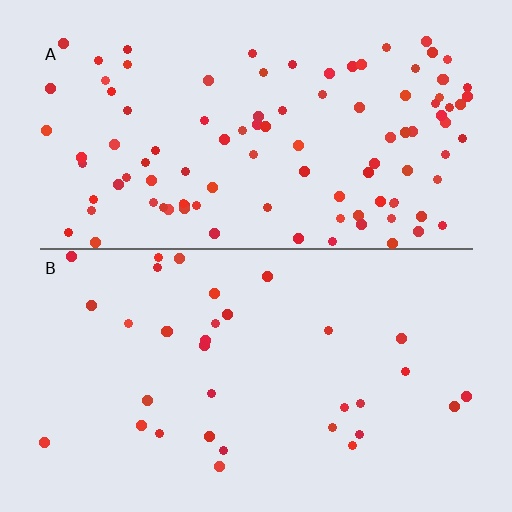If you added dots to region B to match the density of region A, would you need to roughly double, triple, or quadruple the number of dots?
Approximately triple.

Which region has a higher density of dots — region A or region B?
A (the top).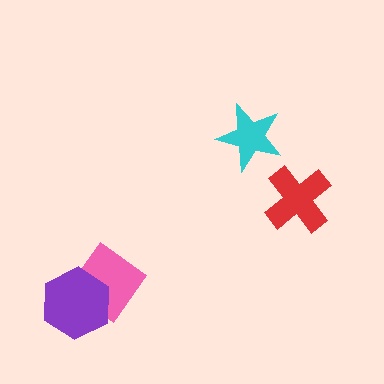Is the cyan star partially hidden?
No, no other shape covers it.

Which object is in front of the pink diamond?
The purple hexagon is in front of the pink diamond.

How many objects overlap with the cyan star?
0 objects overlap with the cyan star.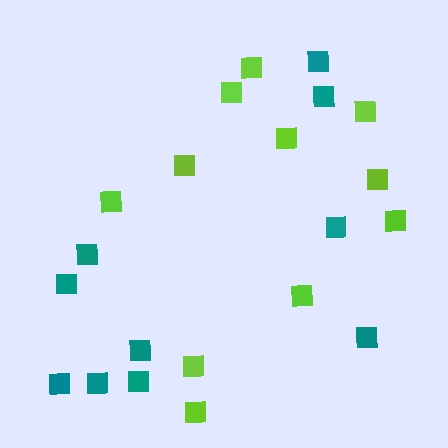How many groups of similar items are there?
There are 2 groups: one group of lime squares (11) and one group of teal squares (10).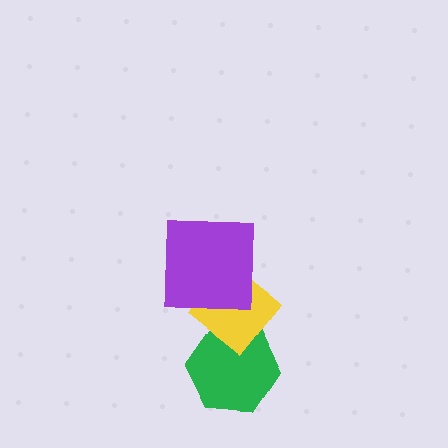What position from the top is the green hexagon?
The green hexagon is 3rd from the top.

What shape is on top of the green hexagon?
The yellow diamond is on top of the green hexagon.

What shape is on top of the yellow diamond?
The purple square is on top of the yellow diamond.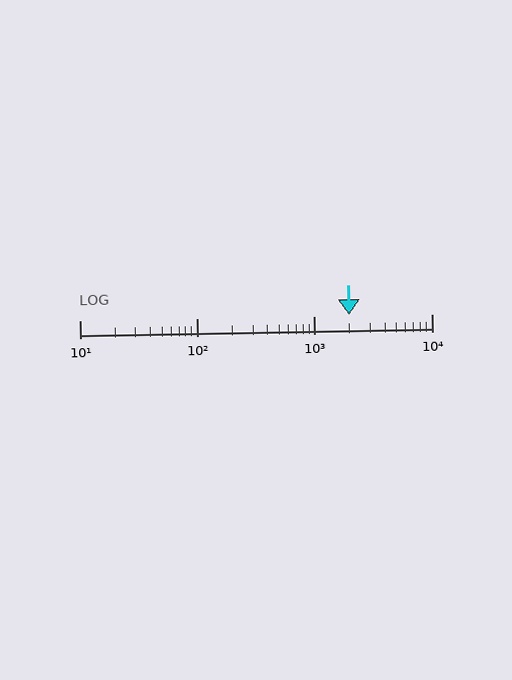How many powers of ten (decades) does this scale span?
The scale spans 3 decades, from 10 to 10000.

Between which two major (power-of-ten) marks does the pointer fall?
The pointer is between 1000 and 10000.